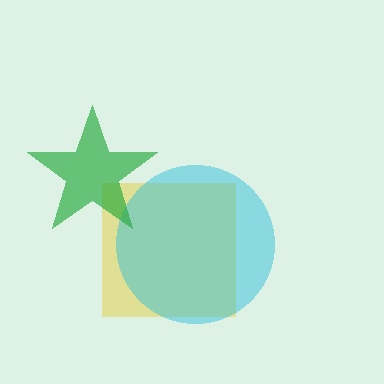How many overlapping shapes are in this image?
There are 3 overlapping shapes in the image.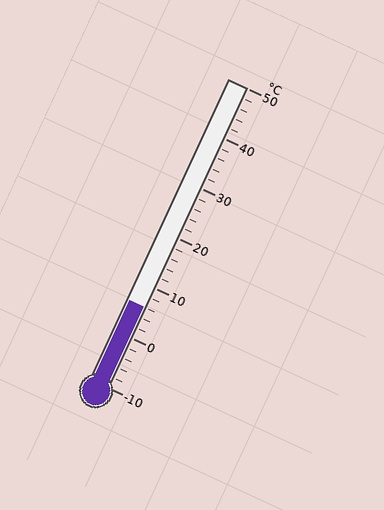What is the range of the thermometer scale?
The thermometer scale ranges from -10°C to 50°C.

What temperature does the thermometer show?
The thermometer shows approximately 6°C.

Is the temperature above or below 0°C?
The temperature is above 0°C.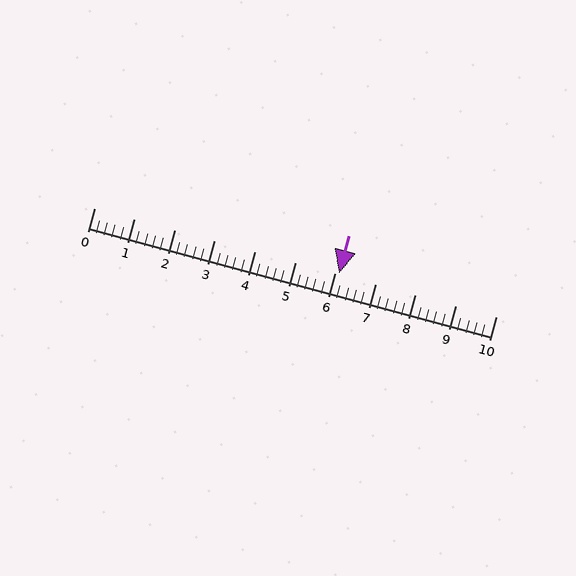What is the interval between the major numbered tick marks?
The major tick marks are spaced 1 units apart.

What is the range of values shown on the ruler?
The ruler shows values from 0 to 10.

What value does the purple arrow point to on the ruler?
The purple arrow points to approximately 6.1.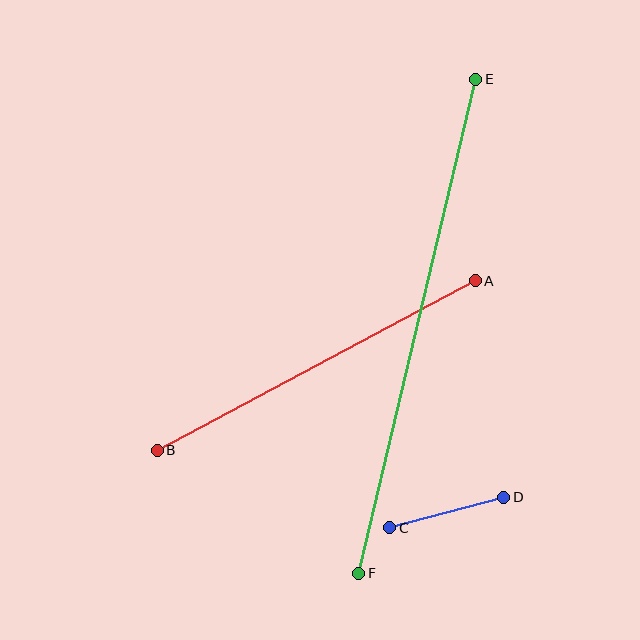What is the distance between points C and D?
The distance is approximately 118 pixels.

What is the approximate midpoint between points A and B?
The midpoint is at approximately (316, 366) pixels.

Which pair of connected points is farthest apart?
Points E and F are farthest apart.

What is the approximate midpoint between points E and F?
The midpoint is at approximately (417, 326) pixels.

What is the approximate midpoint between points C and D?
The midpoint is at approximately (447, 512) pixels.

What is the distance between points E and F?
The distance is approximately 508 pixels.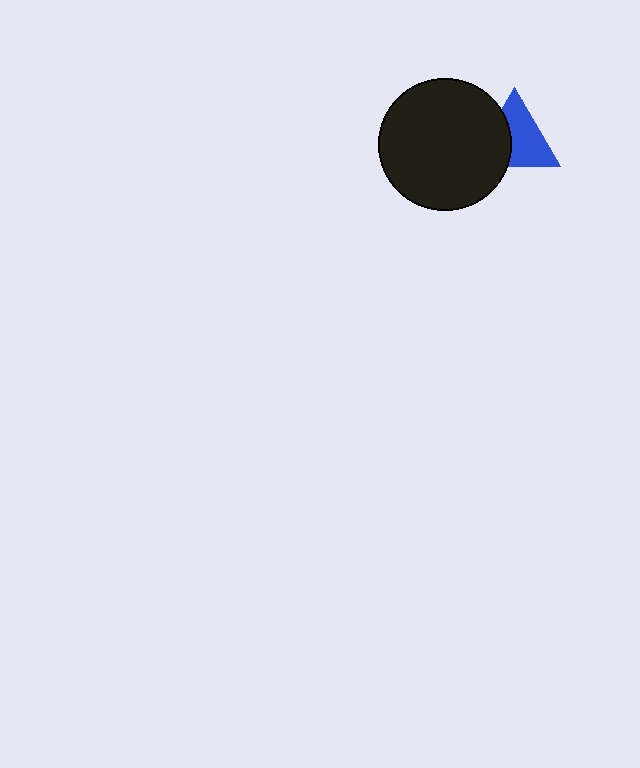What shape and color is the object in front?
The object in front is a black circle.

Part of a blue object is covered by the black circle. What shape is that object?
It is a triangle.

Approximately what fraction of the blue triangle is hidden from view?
Roughly 38% of the blue triangle is hidden behind the black circle.